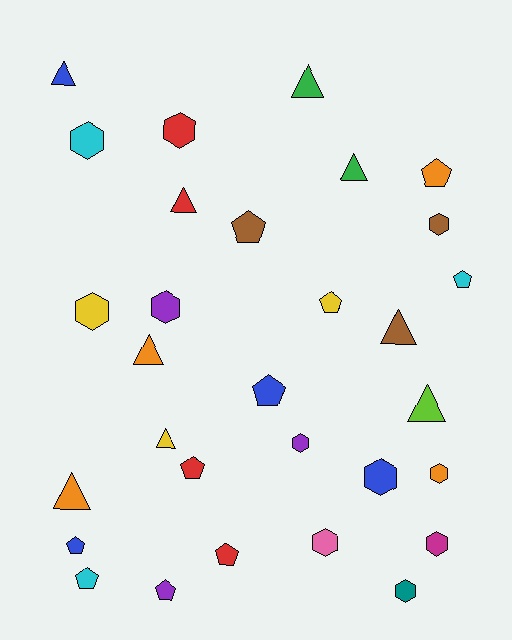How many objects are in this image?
There are 30 objects.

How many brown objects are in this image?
There are 3 brown objects.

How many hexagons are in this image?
There are 11 hexagons.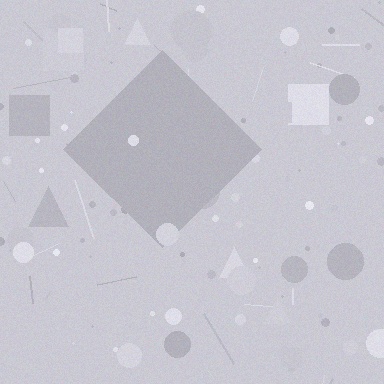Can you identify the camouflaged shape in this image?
The camouflaged shape is a diamond.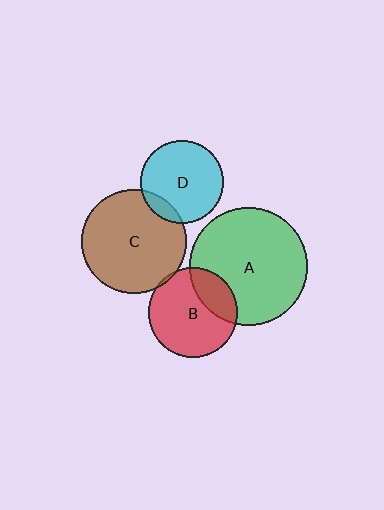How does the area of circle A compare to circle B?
Approximately 1.7 times.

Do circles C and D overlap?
Yes.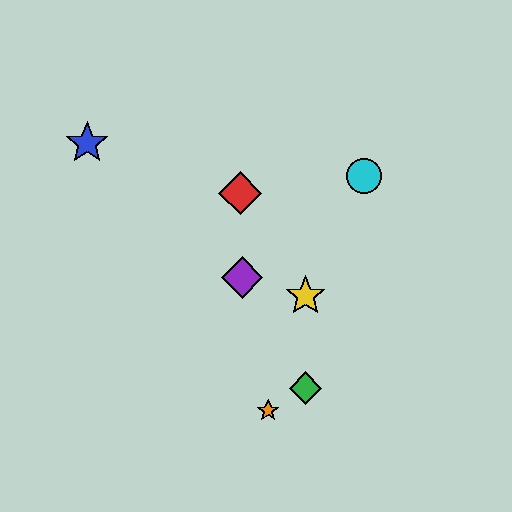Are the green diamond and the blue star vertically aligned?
No, the green diamond is at x≈305 and the blue star is at x≈87.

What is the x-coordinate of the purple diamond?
The purple diamond is at x≈242.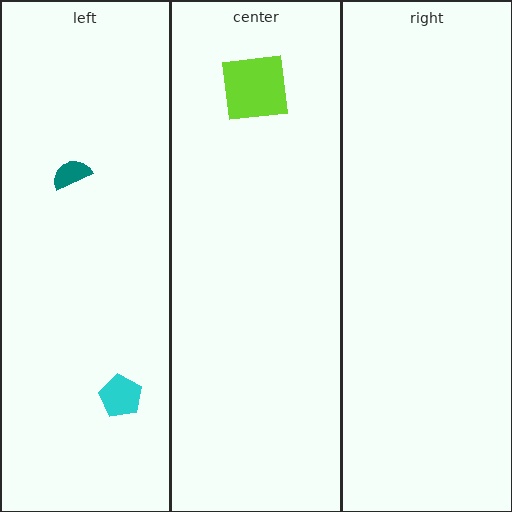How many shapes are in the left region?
2.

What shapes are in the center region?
The lime square.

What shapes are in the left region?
The cyan pentagon, the teal semicircle.